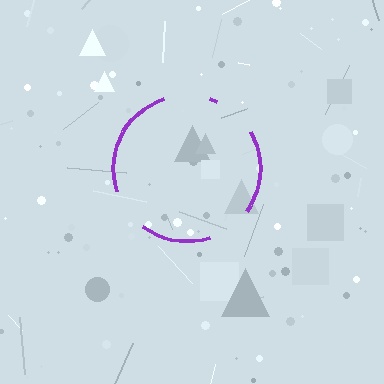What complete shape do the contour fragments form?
The contour fragments form a circle.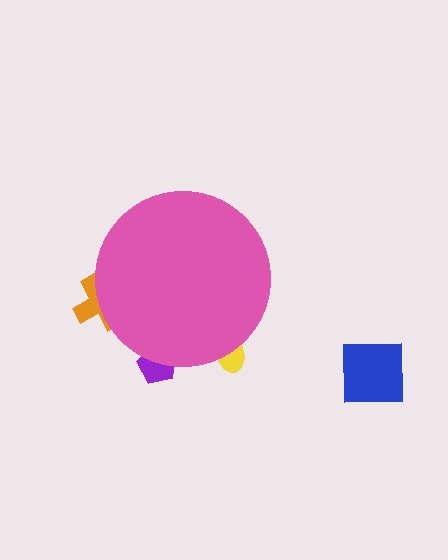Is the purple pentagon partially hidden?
Yes, the purple pentagon is partially hidden behind the pink circle.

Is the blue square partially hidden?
No, the blue square is fully visible.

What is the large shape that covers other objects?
A pink circle.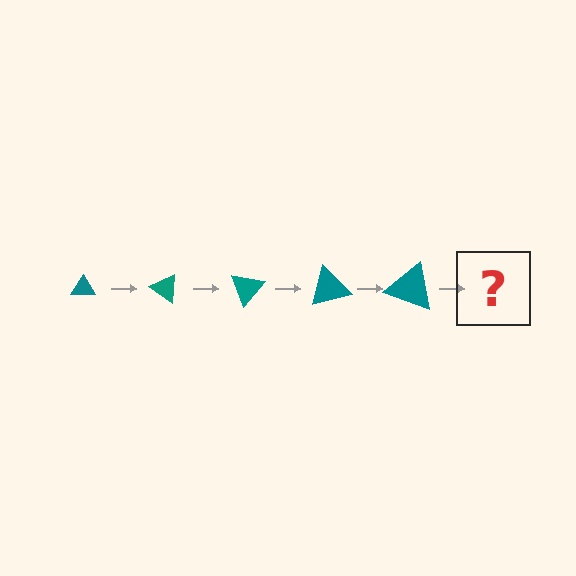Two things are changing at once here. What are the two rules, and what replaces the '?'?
The two rules are that the triangle grows larger each step and it rotates 35 degrees each step. The '?' should be a triangle, larger than the previous one and rotated 175 degrees from the start.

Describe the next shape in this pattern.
It should be a triangle, larger than the previous one and rotated 175 degrees from the start.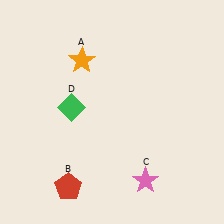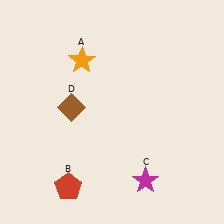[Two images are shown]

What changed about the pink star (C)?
In Image 1, C is pink. In Image 2, it changed to magenta.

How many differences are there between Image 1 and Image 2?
There are 2 differences between the two images.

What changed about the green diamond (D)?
In Image 1, D is green. In Image 2, it changed to brown.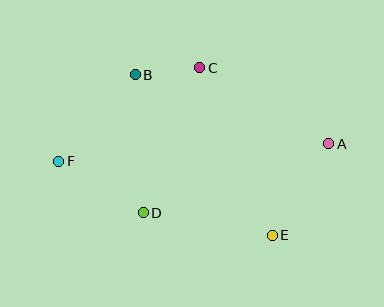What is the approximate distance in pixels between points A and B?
The distance between A and B is approximately 205 pixels.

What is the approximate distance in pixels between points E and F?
The distance between E and F is approximately 226 pixels.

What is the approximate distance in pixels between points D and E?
The distance between D and E is approximately 131 pixels.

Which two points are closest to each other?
Points B and C are closest to each other.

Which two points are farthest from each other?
Points A and F are farthest from each other.